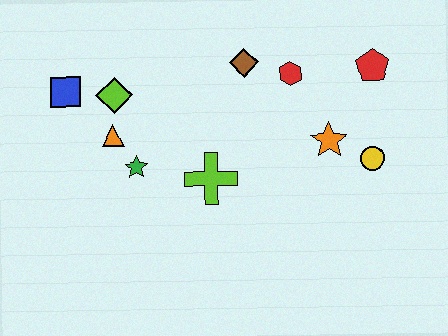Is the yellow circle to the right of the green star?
Yes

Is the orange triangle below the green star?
No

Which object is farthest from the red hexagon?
The blue square is farthest from the red hexagon.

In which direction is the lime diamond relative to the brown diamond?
The lime diamond is to the left of the brown diamond.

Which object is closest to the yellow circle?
The orange star is closest to the yellow circle.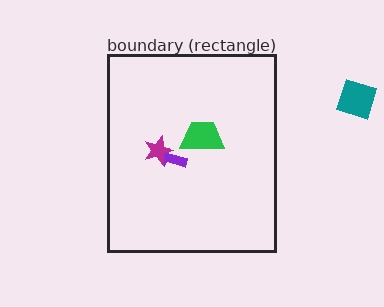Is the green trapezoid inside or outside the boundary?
Inside.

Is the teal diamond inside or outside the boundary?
Outside.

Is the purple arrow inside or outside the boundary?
Inside.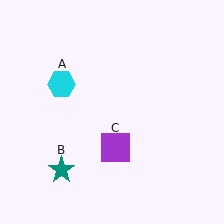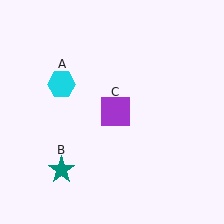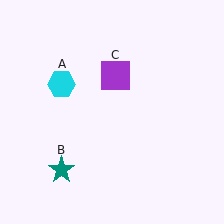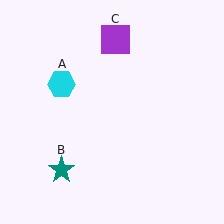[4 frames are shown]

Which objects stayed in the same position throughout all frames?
Cyan hexagon (object A) and teal star (object B) remained stationary.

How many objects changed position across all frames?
1 object changed position: purple square (object C).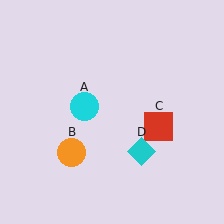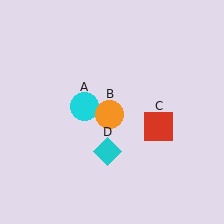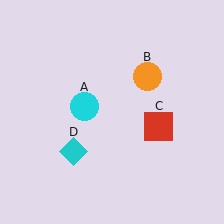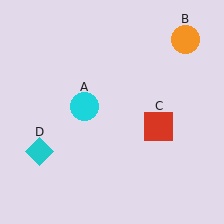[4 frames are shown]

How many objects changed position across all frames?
2 objects changed position: orange circle (object B), cyan diamond (object D).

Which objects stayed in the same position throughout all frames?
Cyan circle (object A) and red square (object C) remained stationary.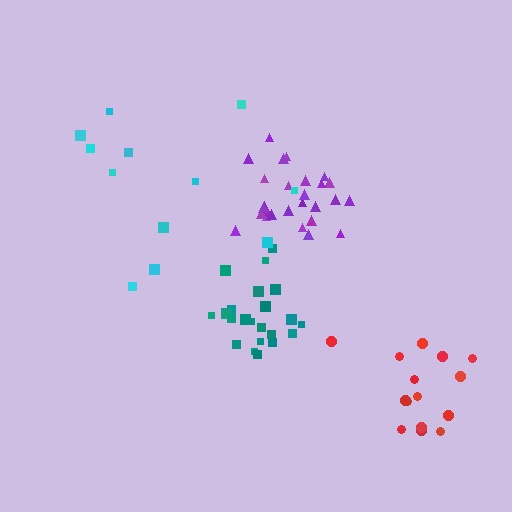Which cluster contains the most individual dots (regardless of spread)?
Purple (27).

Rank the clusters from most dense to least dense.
teal, purple, red, cyan.